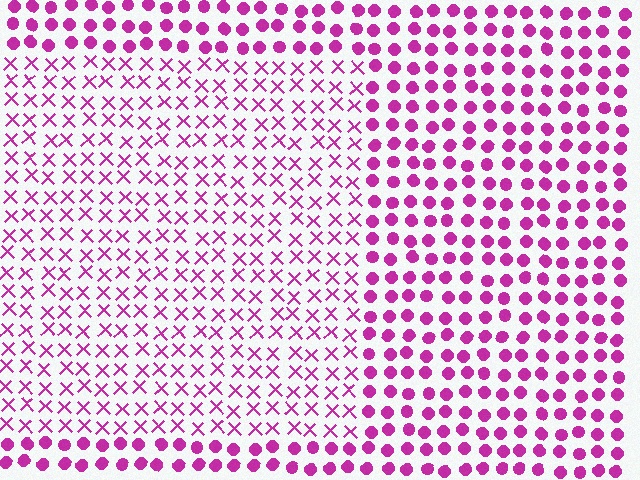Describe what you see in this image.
The image is filled with small magenta elements arranged in a uniform grid. A rectangle-shaped region contains X marks, while the surrounding area contains circles. The boundary is defined purely by the change in element shape.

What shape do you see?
I see a rectangle.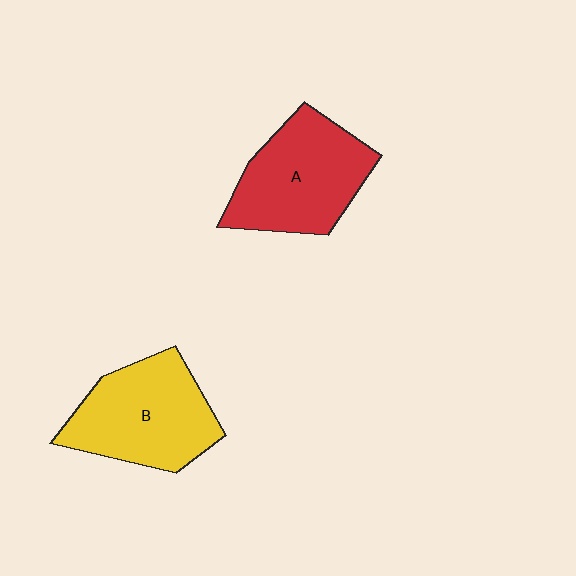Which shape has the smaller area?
Shape A (red).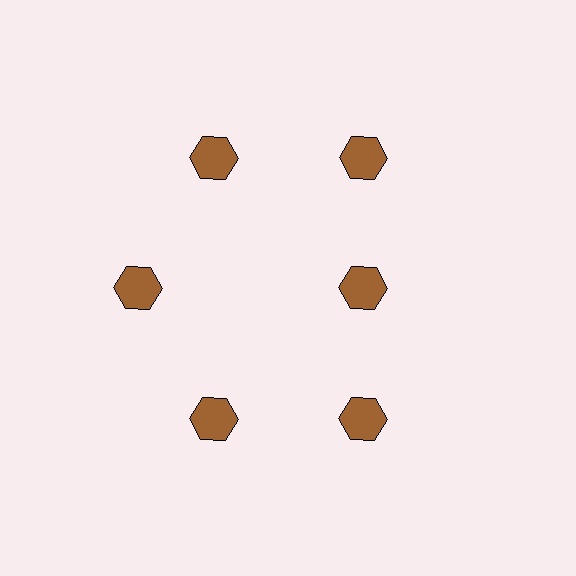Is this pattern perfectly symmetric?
No. The 6 brown hexagons are arranged in a ring, but one element near the 3 o'clock position is pulled inward toward the center, breaking the 6-fold rotational symmetry.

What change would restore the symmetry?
The symmetry would be restored by moving it outward, back onto the ring so that all 6 hexagons sit at equal angles and equal distance from the center.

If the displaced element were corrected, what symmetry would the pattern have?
It would have 6-fold rotational symmetry — the pattern would map onto itself every 60 degrees.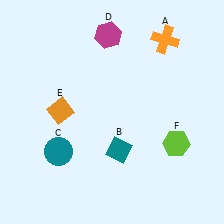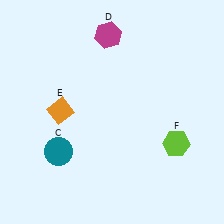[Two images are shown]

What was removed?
The teal diamond (B), the orange cross (A) were removed in Image 2.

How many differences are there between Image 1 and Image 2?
There are 2 differences between the two images.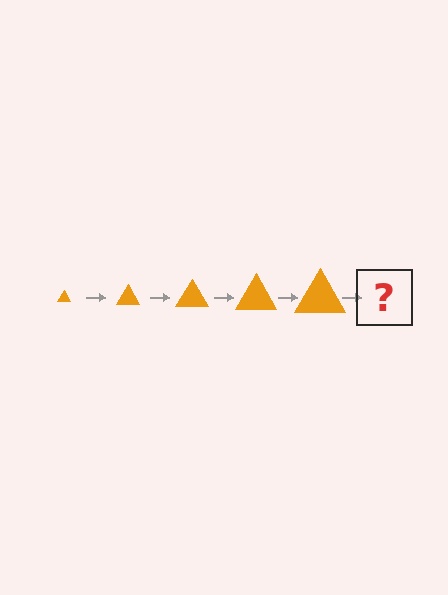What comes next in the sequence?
The next element should be an orange triangle, larger than the previous one.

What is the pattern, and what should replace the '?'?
The pattern is that the triangle gets progressively larger each step. The '?' should be an orange triangle, larger than the previous one.